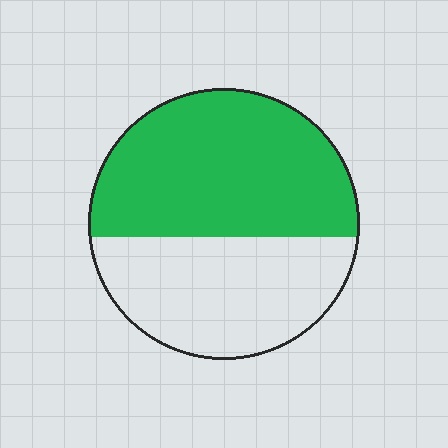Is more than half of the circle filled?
Yes.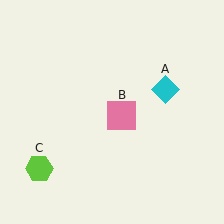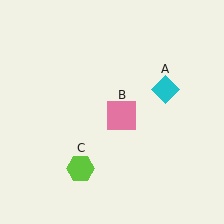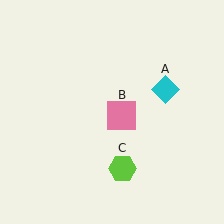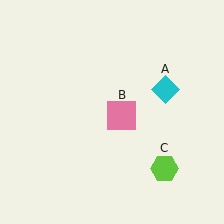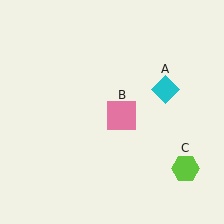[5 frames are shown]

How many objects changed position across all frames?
1 object changed position: lime hexagon (object C).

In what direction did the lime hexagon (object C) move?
The lime hexagon (object C) moved right.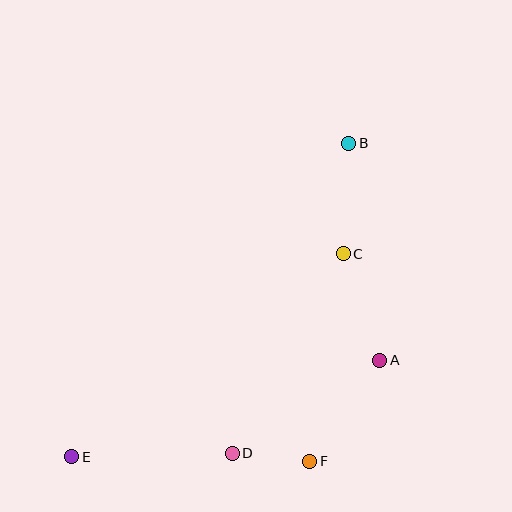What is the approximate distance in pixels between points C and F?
The distance between C and F is approximately 210 pixels.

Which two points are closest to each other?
Points D and F are closest to each other.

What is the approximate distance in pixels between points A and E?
The distance between A and E is approximately 323 pixels.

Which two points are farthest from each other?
Points B and E are farthest from each other.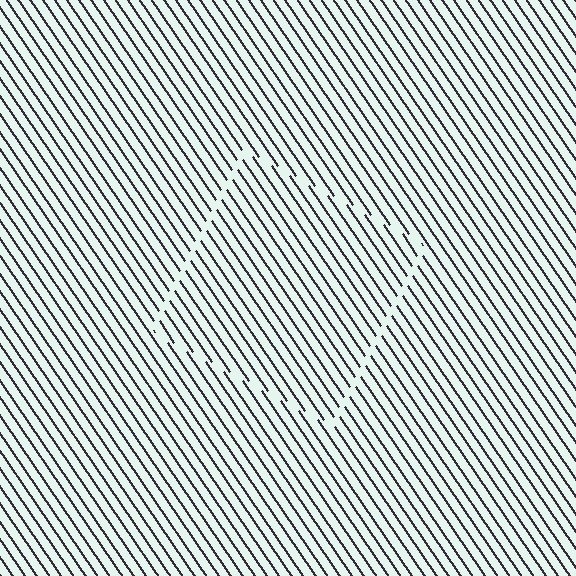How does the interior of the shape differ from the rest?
The interior of the shape contains the same grating, shifted by half a period — the contour is defined by the phase discontinuity where line-ends from the inner and outer gratings abut.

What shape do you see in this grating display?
An illusory square. The interior of the shape contains the same grating, shifted by half a period — the contour is defined by the phase discontinuity where line-ends from the inner and outer gratings abut.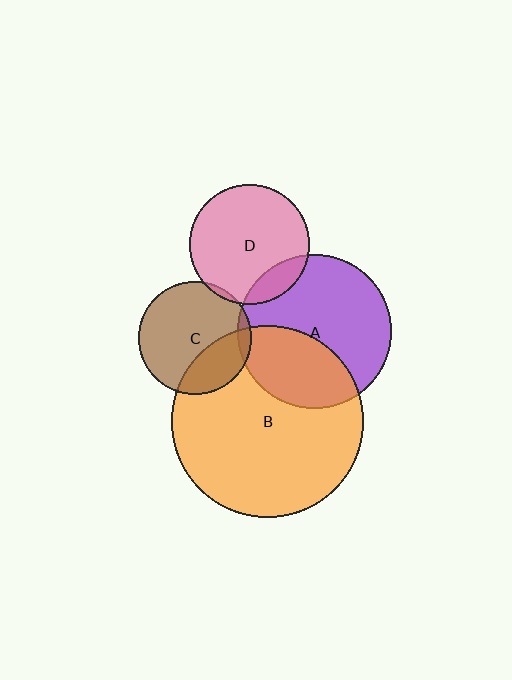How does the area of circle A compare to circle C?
Approximately 1.9 times.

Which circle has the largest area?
Circle B (orange).